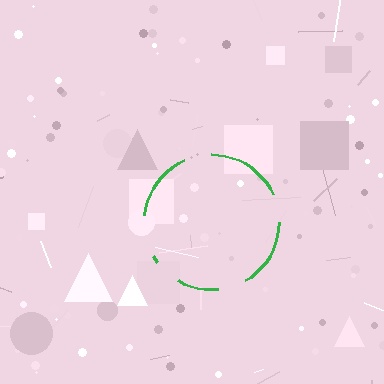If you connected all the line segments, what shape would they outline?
They would outline a circle.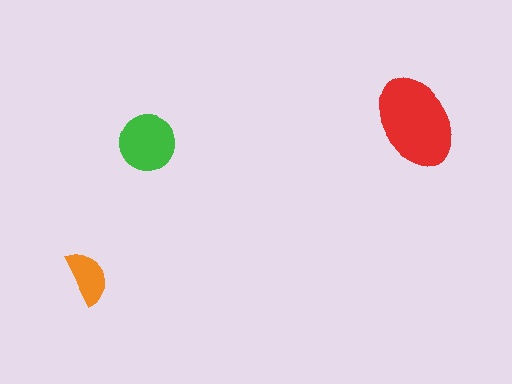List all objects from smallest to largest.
The orange semicircle, the green circle, the red ellipse.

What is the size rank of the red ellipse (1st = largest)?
1st.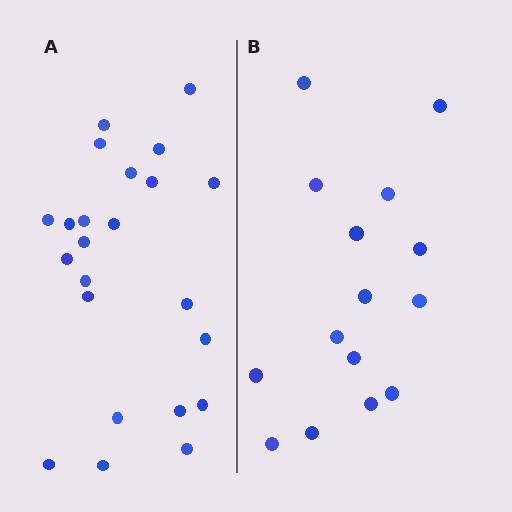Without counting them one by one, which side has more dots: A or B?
Region A (the left region) has more dots.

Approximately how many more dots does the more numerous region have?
Region A has roughly 8 or so more dots than region B.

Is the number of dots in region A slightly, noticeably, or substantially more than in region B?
Region A has substantially more. The ratio is roughly 1.5 to 1.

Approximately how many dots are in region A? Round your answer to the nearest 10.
About 20 dots. (The exact count is 23, which rounds to 20.)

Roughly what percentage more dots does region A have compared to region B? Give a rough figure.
About 55% more.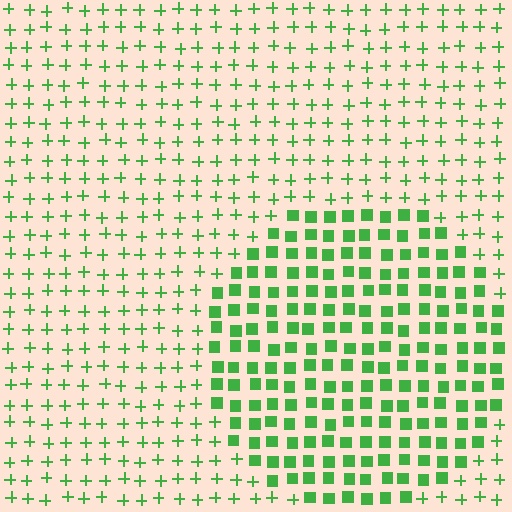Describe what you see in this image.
The image is filled with small green elements arranged in a uniform grid. A circle-shaped region contains squares, while the surrounding area contains plus signs. The boundary is defined purely by the change in element shape.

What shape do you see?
I see a circle.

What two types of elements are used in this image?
The image uses squares inside the circle region and plus signs outside it.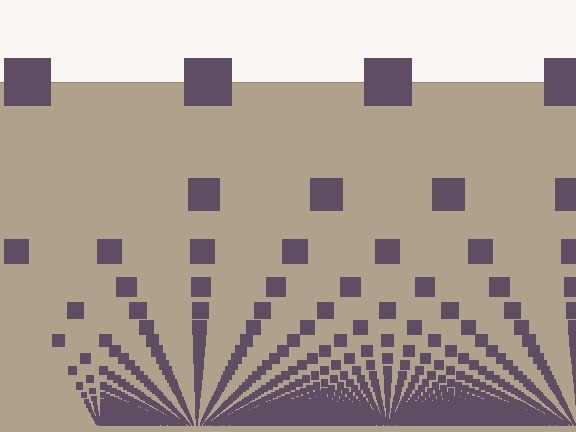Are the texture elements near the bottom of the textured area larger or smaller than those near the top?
Smaller. The gradient is inverted — elements near the bottom are smaller and denser.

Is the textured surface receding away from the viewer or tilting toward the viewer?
The surface appears to tilt toward the viewer. Texture elements get larger and sparser toward the top.